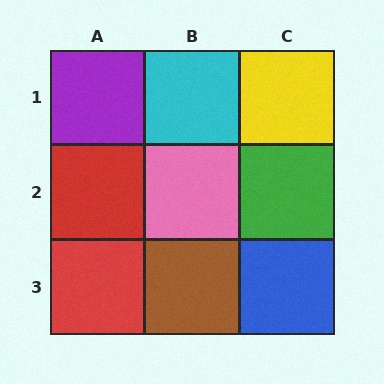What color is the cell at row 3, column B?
Brown.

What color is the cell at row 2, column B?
Pink.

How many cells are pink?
1 cell is pink.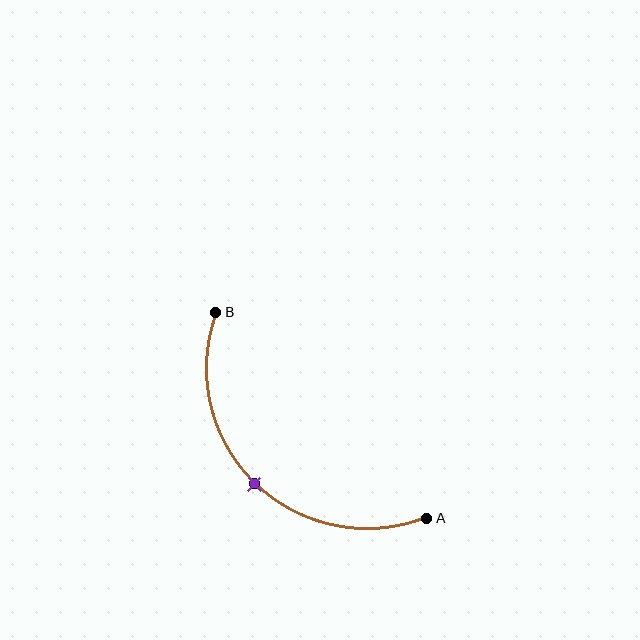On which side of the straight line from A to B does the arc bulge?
The arc bulges below and to the left of the straight line connecting A and B.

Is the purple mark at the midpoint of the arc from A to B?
Yes. The purple mark lies on the arc at equal arc-length from both A and B — it is the arc midpoint.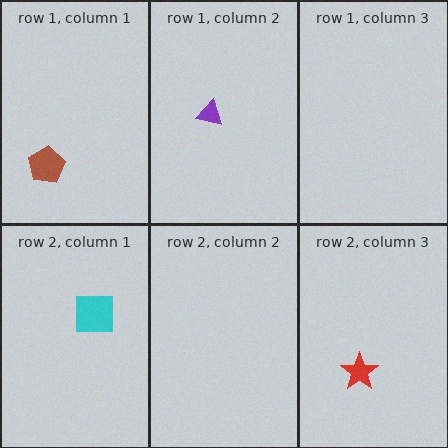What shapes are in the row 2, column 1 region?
The cyan square.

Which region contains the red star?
The row 2, column 3 region.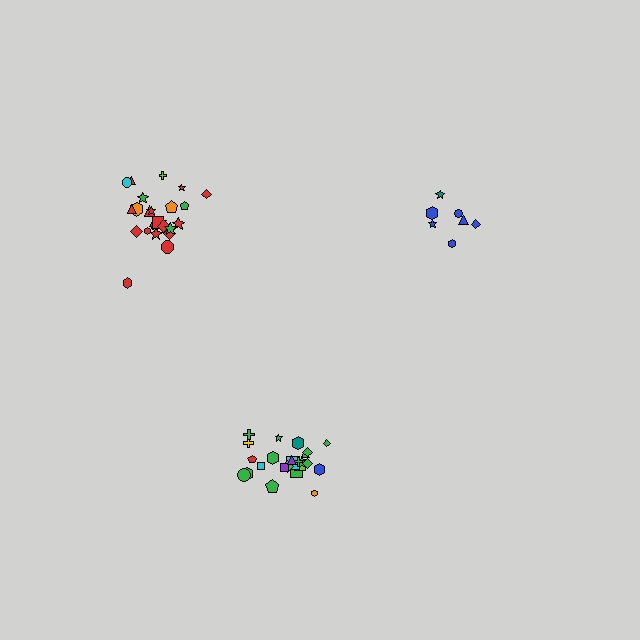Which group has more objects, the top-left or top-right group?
The top-left group.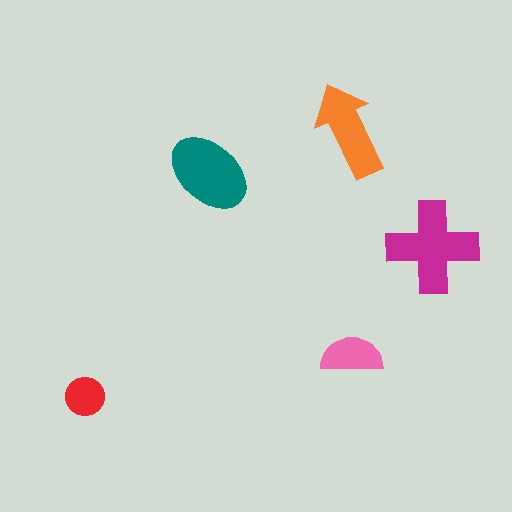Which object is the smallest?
The red circle.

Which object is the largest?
The magenta cross.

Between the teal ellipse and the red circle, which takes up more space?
The teal ellipse.